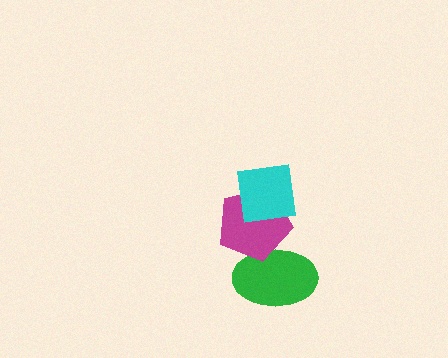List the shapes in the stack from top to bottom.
From top to bottom: the cyan square, the magenta pentagon, the green ellipse.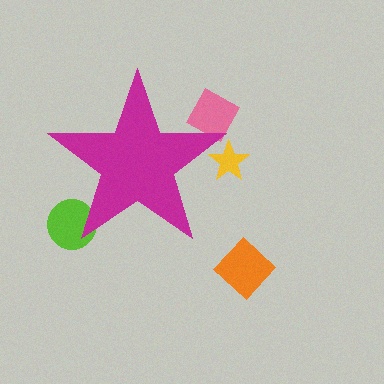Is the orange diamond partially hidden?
No, the orange diamond is fully visible.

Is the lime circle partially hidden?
Yes, the lime circle is partially hidden behind the magenta star.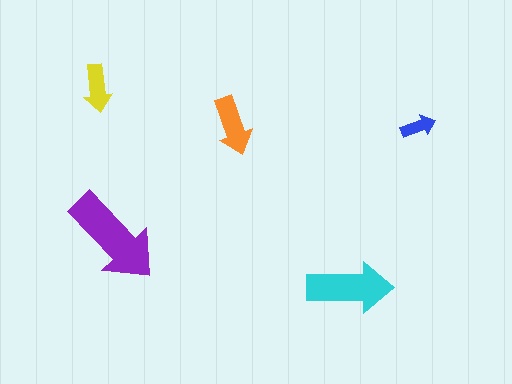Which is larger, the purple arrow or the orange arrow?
The purple one.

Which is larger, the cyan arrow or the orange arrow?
The cyan one.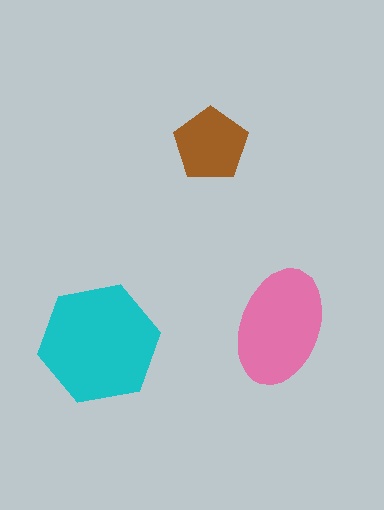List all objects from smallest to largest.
The brown pentagon, the pink ellipse, the cyan hexagon.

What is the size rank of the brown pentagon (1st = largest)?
3rd.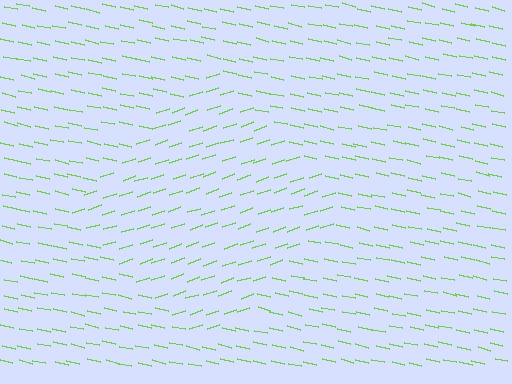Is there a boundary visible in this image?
Yes, there is a texture boundary formed by a change in line orientation.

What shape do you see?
I see a diamond.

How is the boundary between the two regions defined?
The boundary is defined purely by a change in line orientation (approximately 31 degrees difference). All lines are the same color and thickness.